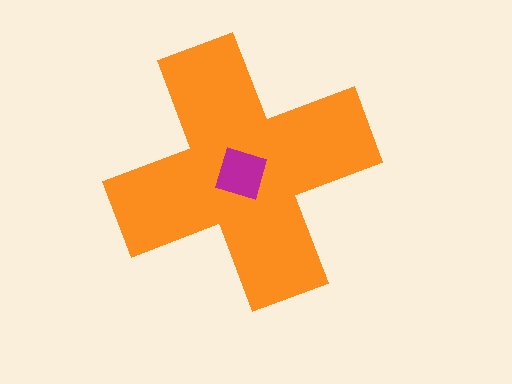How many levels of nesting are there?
2.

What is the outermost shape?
The orange cross.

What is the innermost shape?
The magenta square.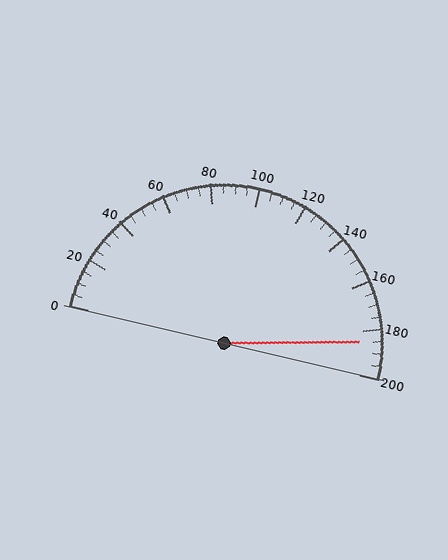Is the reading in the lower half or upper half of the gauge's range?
The reading is in the upper half of the range (0 to 200).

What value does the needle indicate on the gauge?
The needle indicates approximately 185.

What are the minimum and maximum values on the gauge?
The gauge ranges from 0 to 200.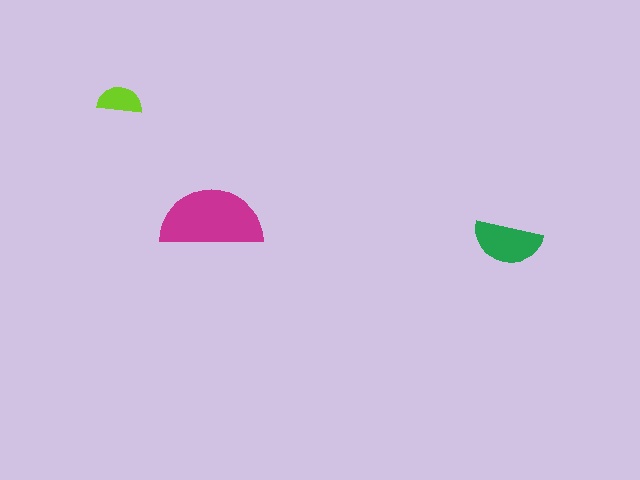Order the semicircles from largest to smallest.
the magenta one, the green one, the lime one.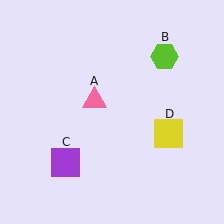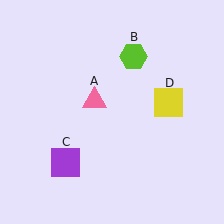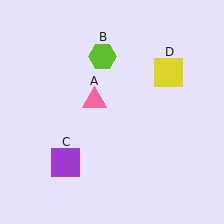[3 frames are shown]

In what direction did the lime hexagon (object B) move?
The lime hexagon (object B) moved left.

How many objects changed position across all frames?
2 objects changed position: lime hexagon (object B), yellow square (object D).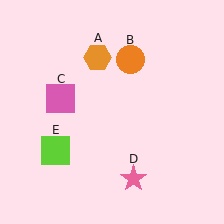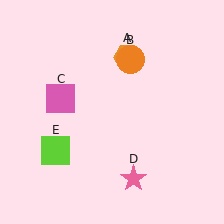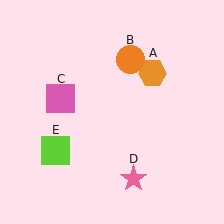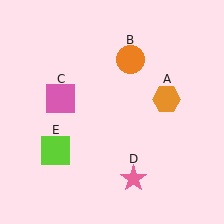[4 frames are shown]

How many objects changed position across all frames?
1 object changed position: orange hexagon (object A).